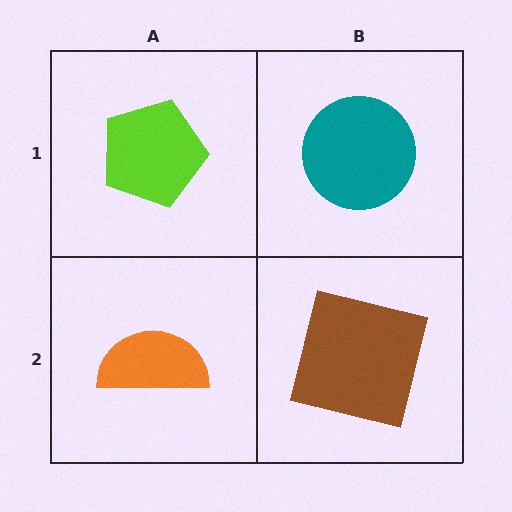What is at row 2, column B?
A brown square.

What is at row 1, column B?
A teal circle.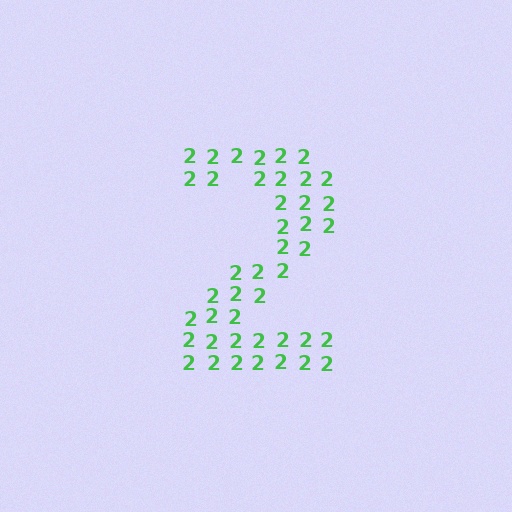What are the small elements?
The small elements are digit 2's.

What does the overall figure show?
The overall figure shows the digit 2.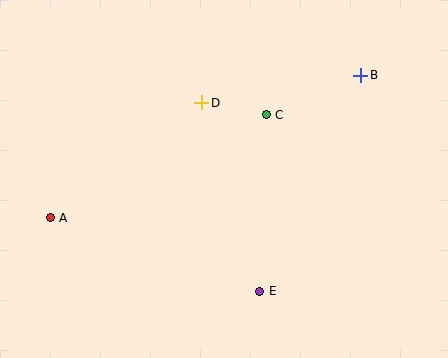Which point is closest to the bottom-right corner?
Point E is closest to the bottom-right corner.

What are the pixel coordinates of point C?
Point C is at (266, 115).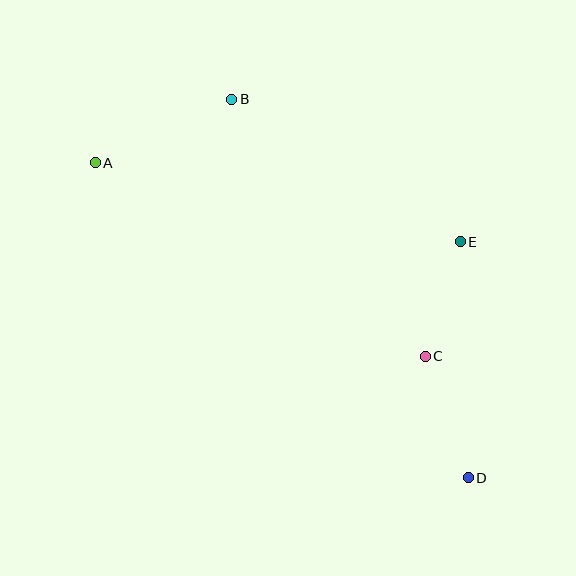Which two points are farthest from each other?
Points A and D are farthest from each other.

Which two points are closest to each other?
Points C and E are closest to each other.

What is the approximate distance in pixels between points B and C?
The distance between B and C is approximately 322 pixels.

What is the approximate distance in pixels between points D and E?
The distance between D and E is approximately 236 pixels.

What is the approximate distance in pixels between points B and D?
The distance between B and D is approximately 447 pixels.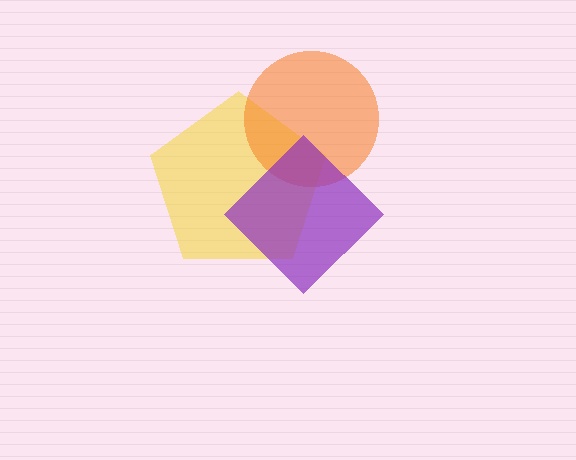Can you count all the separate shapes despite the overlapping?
Yes, there are 3 separate shapes.